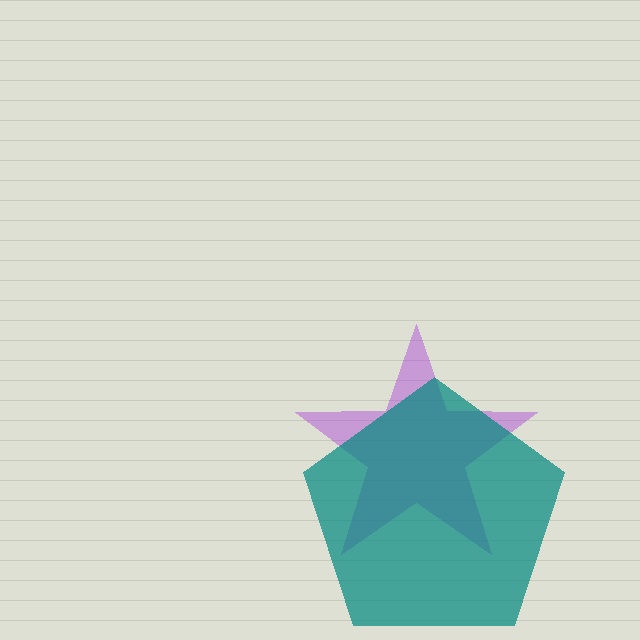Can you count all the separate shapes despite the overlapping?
Yes, there are 2 separate shapes.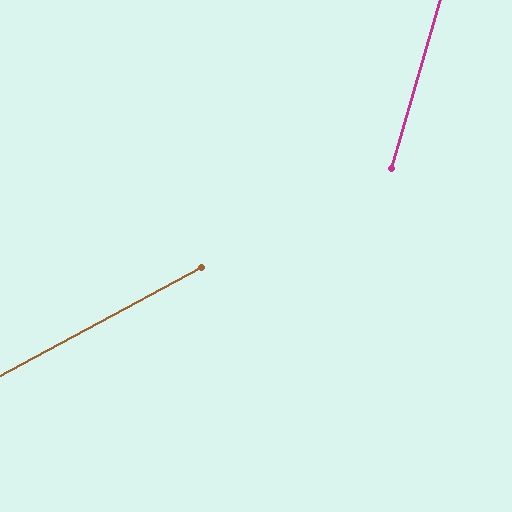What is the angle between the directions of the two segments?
Approximately 46 degrees.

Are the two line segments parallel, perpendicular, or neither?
Neither parallel nor perpendicular — they differ by about 46°.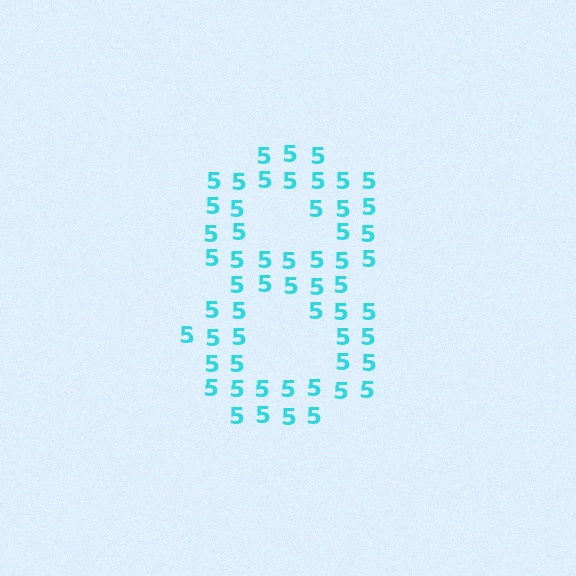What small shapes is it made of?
It is made of small digit 5's.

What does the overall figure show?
The overall figure shows the digit 8.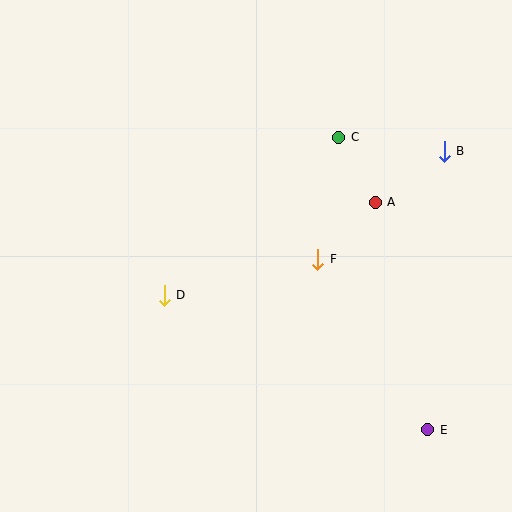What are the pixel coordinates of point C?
Point C is at (339, 137).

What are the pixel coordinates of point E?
Point E is at (428, 430).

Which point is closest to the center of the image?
Point F at (318, 259) is closest to the center.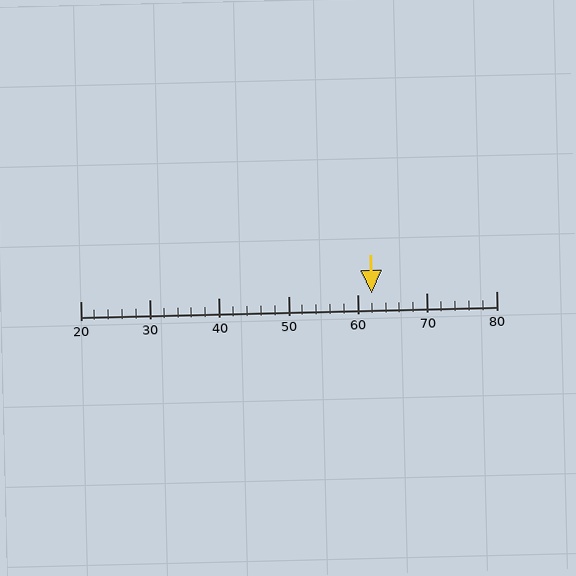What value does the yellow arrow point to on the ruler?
The yellow arrow points to approximately 62.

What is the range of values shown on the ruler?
The ruler shows values from 20 to 80.